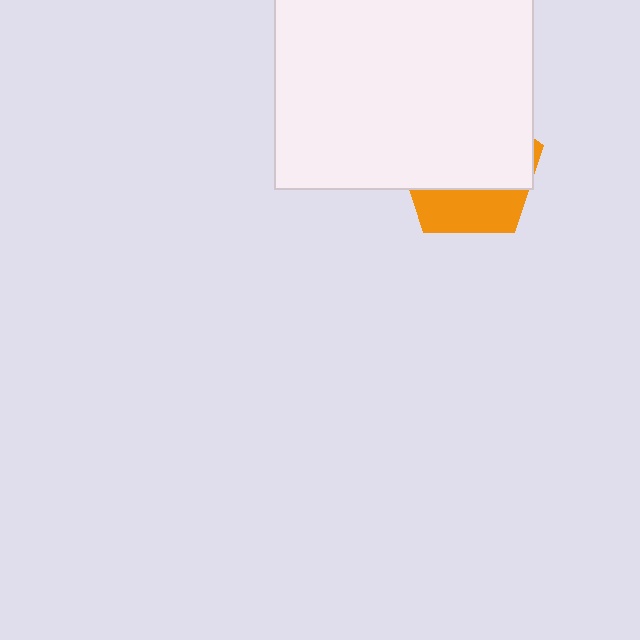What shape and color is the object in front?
The object in front is a white square.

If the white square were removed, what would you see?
You would see the complete orange pentagon.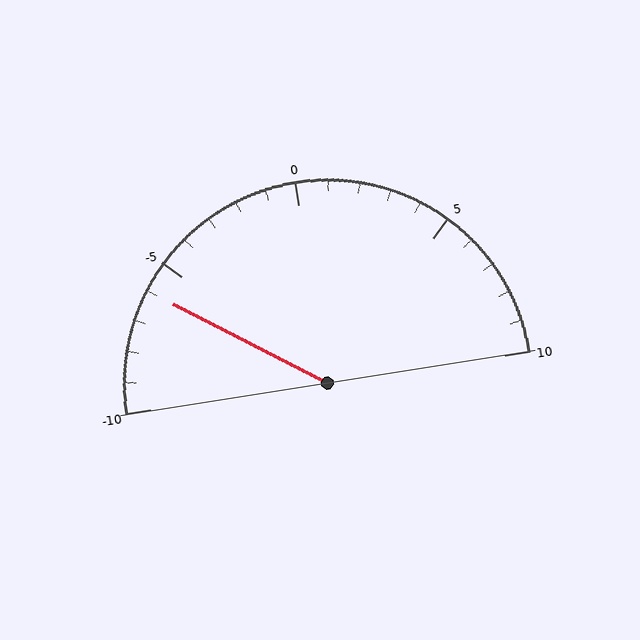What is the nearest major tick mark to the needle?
The nearest major tick mark is -5.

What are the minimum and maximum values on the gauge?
The gauge ranges from -10 to 10.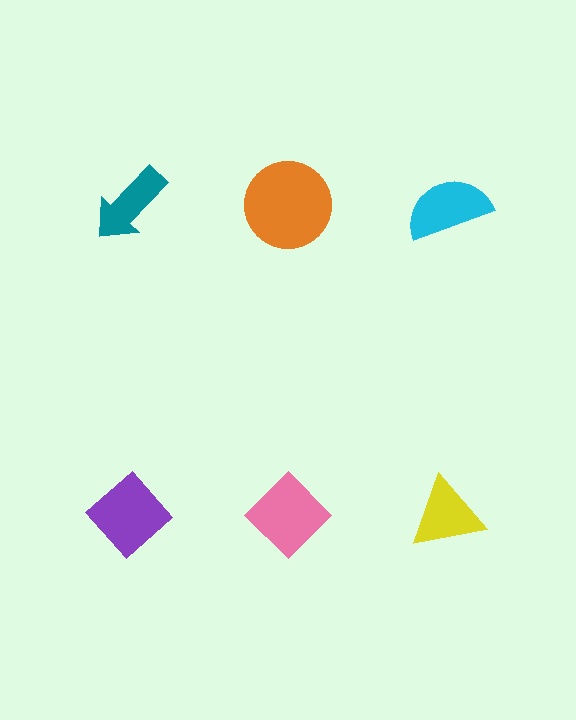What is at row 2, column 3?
A yellow triangle.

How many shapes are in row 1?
3 shapes.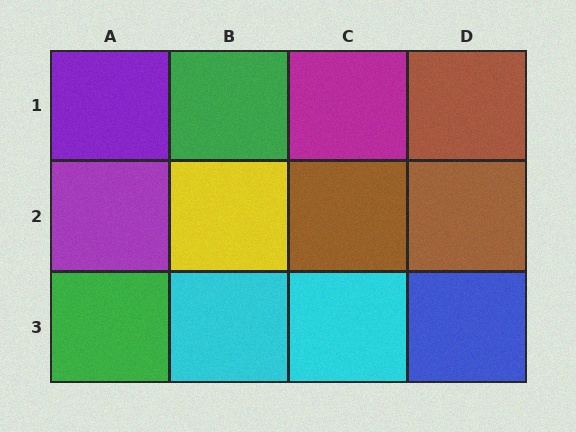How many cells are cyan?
2 cells are cyan.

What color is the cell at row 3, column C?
Cyan.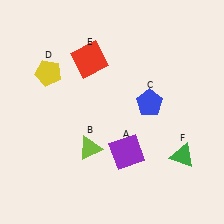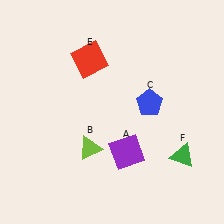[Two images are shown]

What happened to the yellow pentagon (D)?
The yellow pentagon (D) was removed in Image 2. It was in the top-left area of Image 1.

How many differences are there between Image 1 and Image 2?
There is 1 difference between the two images.